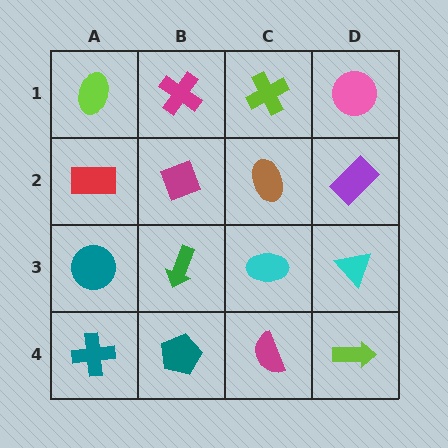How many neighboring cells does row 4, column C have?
3.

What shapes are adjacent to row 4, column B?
A green arrow (row 3, column B), a teal cross (row 4, column A), a magenta semicircle (row 4, column C).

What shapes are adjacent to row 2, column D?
A pink circle (row 1, column D), a cyan triangle (row 3, column D), a brown ellipse (row 2, column C).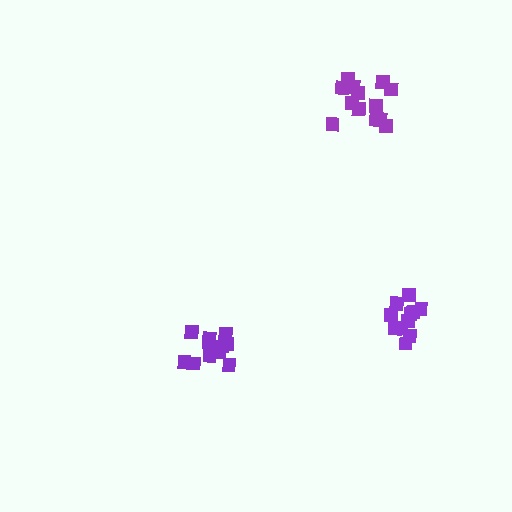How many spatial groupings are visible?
There are 3 spatial groupings.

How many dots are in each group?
Group 1: 11 dots, Group 2: 12 dots, Group 3: 13 dots (36 total).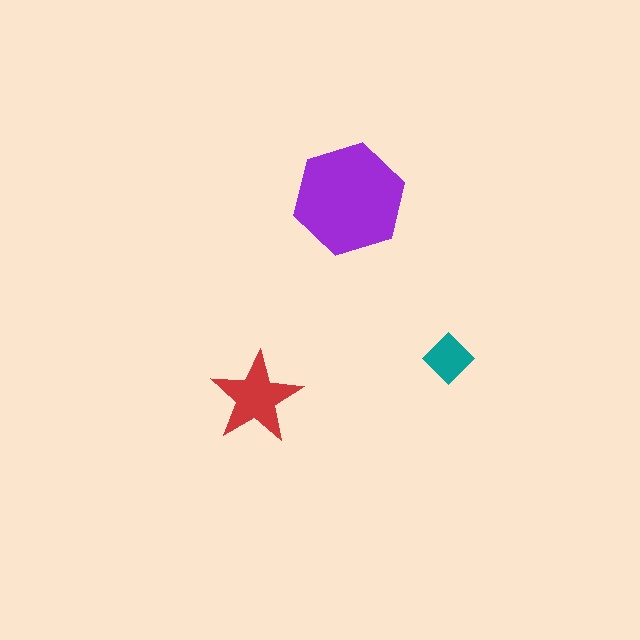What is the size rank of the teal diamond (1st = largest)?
3rd.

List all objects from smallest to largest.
The teal diamond, the red star, the purple hexagon.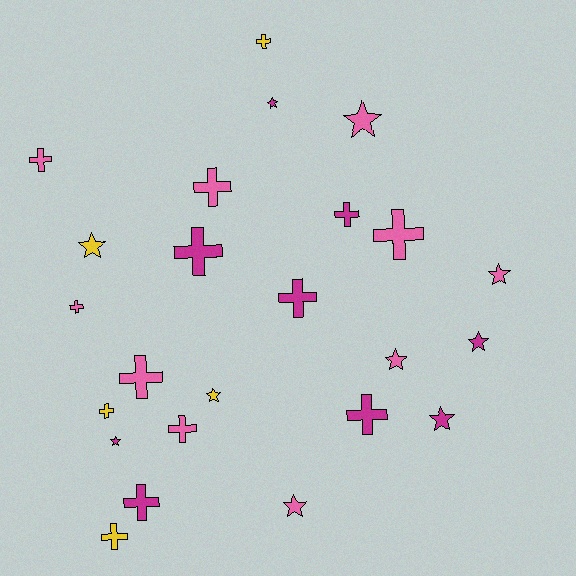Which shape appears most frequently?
Cross, with 14 objects.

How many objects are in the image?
There are 24 objects.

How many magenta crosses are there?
There are 5 magenta crosses.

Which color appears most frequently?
Pink, with 10 objects.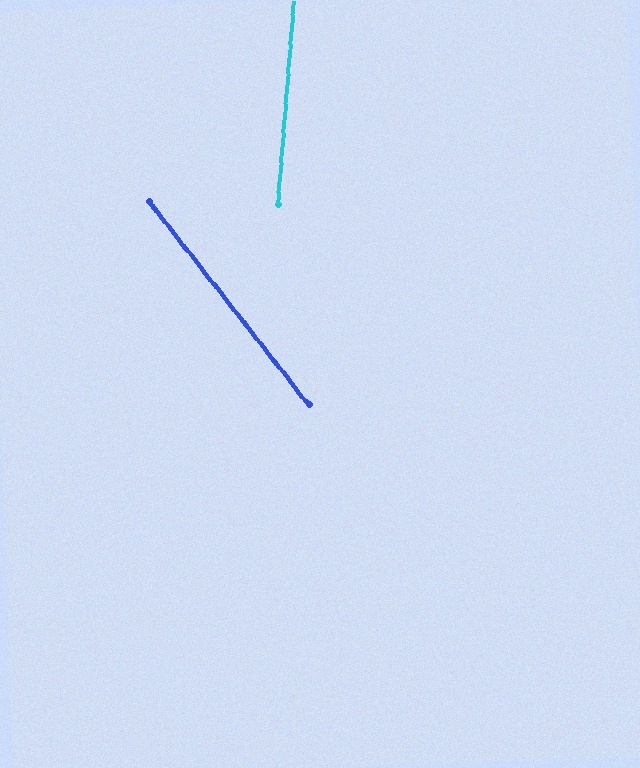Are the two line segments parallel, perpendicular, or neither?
Neither parallel nor perpendicular — they differ by about 43°.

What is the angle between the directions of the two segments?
Approximately 43 degrees.